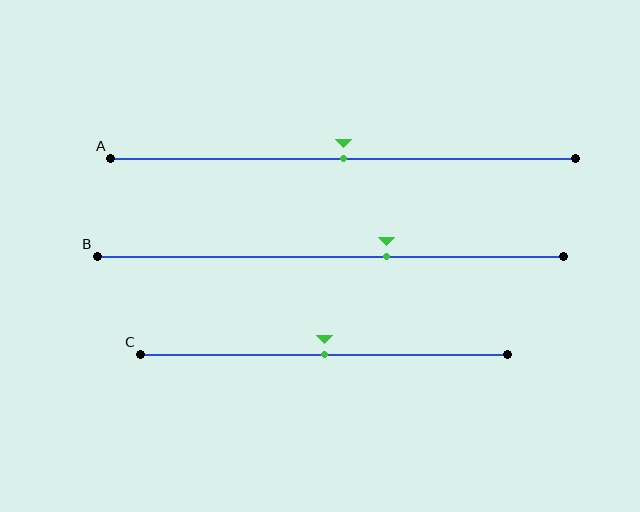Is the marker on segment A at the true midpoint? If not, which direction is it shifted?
Yes, the marker on segment A is at the true midpoint.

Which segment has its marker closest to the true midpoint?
Segment A has its marker closest to the true midpoint.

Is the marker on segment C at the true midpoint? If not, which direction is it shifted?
Yes, the marker on segment C is at the true midpoint.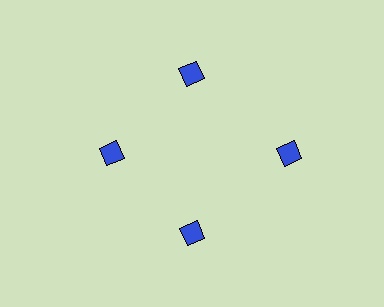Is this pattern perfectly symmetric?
No. The 4 blue squares are arranged in a ring, but one element near the 3 o'clock position is pushed outward from the center, breaking the 4-fold rotational symmetry.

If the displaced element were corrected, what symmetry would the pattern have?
It would have 4-fold rotational symmetry — the pattern would map onto itself every 90 degrees.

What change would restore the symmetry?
The symmetry would be restored by moving it inward, back onto the ring so that all 4 squares sit at equal angles and equal distance from the center.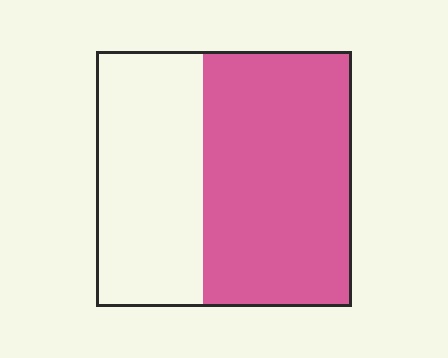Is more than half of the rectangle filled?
Yes.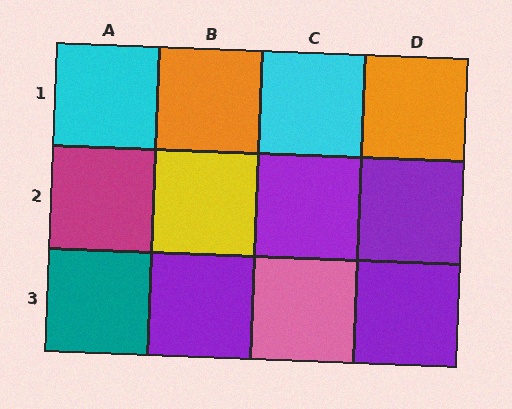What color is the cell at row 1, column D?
Orange.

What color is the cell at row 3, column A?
Teal.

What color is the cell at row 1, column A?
Cyan.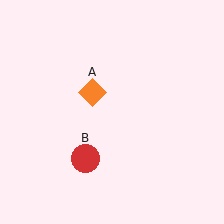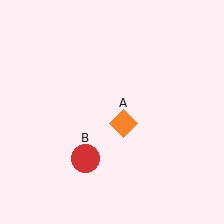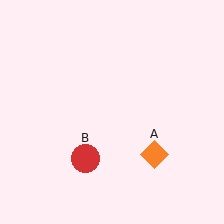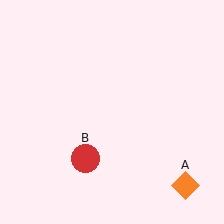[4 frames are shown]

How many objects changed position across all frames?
1 object changed position: orange diamond (object A).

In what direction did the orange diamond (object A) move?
The orange diamond (object A) moved down and to the right.